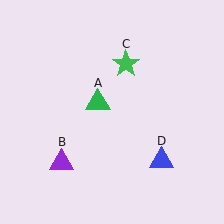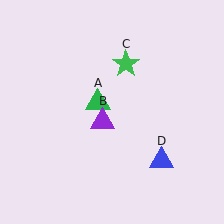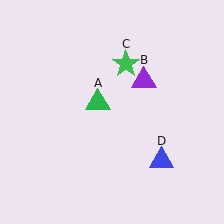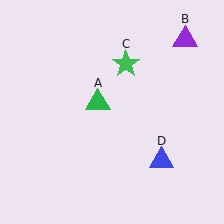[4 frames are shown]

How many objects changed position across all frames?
1 object changed position: purple triangle (object B).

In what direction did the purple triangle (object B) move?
The purple triangle (object B) moved up and to the right.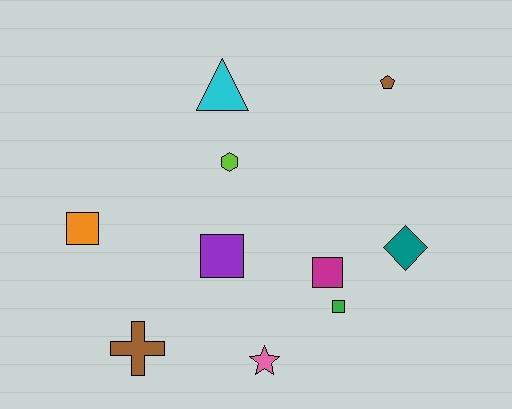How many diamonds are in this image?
There is 1 diamond.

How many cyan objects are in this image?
There is 1 cyan object.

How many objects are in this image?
There are 10 objects.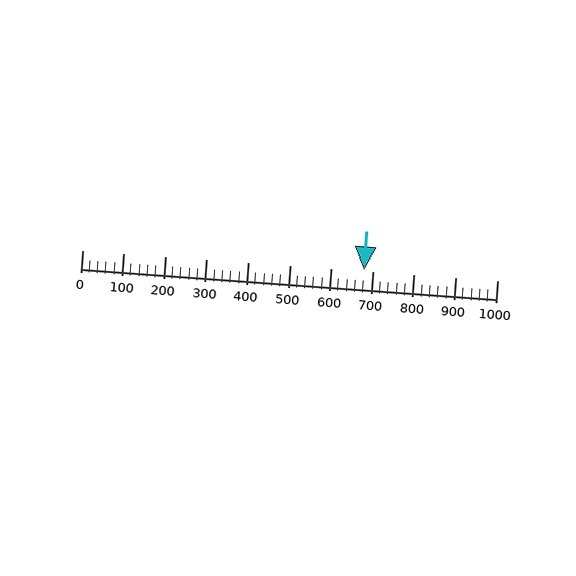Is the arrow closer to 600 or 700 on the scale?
The arrow is closer to 700.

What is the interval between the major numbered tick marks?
The major tick marks are spaced 100 units apart.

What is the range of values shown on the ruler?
The ruler shows values from 0 to 1000.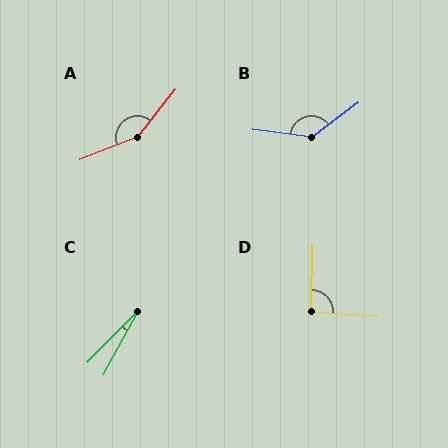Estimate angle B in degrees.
Approximately 136 degrees.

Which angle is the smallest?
C, at approximately 16 degrees.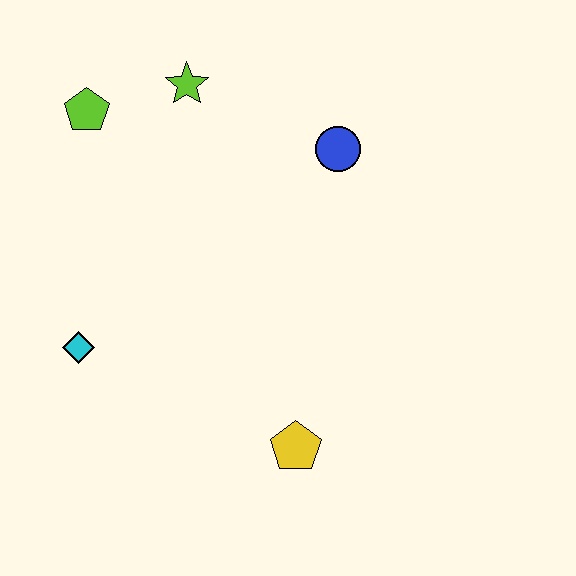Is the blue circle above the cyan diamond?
Yes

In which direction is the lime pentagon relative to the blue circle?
The lime pentagon is to the left of the blue circle.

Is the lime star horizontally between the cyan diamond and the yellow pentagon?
Yes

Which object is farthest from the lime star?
The yellow pentagon is farthest from the lime star.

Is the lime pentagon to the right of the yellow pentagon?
No